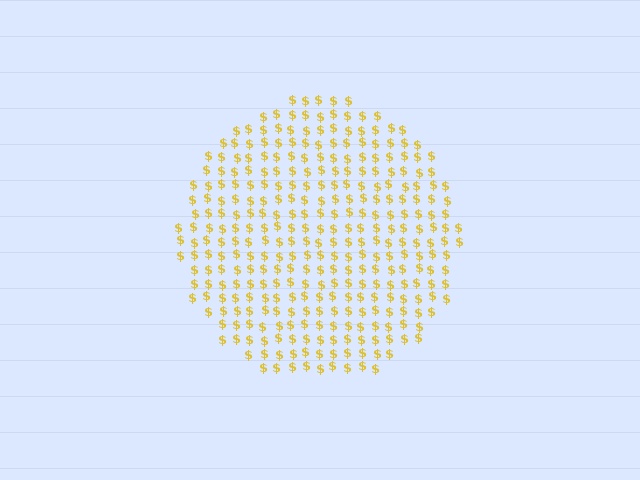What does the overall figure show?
The overall figure shows a circle.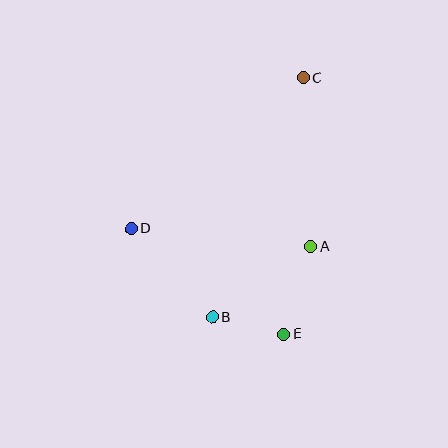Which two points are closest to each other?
Points B and E are closest to each other.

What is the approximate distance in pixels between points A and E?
The distance between A and E is approximately 92 pixels.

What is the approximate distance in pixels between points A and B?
The distance between A and B is approximately 121 pixels.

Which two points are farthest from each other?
Points C and E are farthest from each other.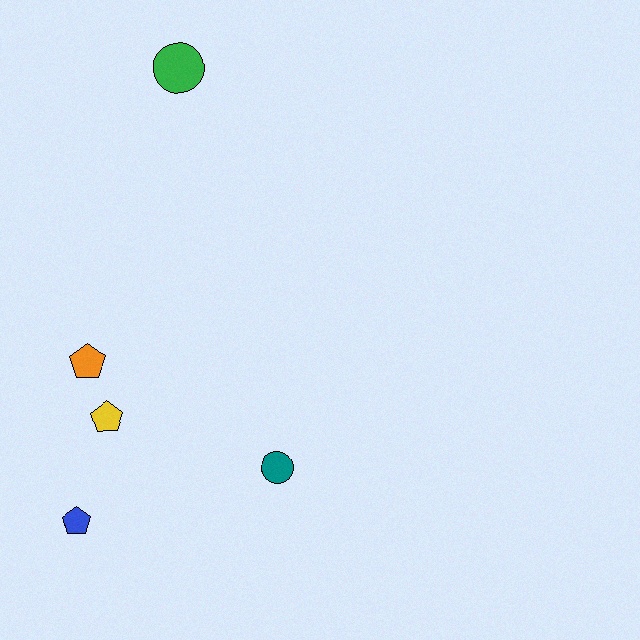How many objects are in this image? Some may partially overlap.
There are 5 objects.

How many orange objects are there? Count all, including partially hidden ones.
There is 1 orange object.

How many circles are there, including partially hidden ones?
There are 2 circles.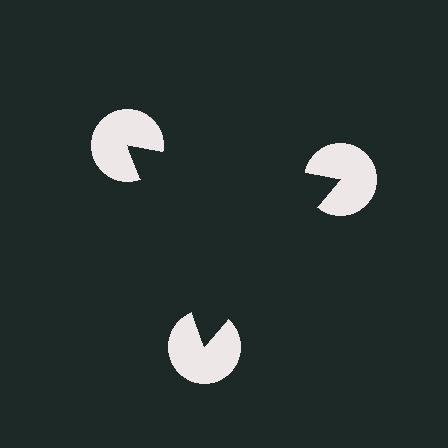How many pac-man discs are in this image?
There are 3 — one at each vertex of the illusory triangle.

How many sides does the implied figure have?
3 sides.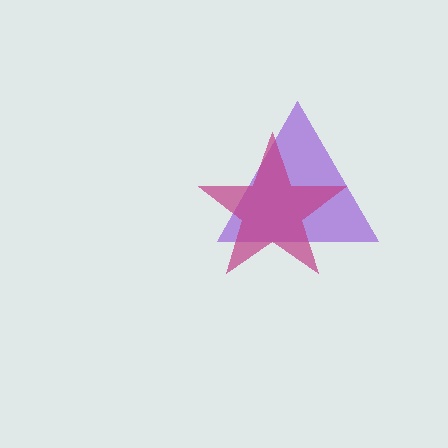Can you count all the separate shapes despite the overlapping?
Yes, there are 2 separate shapes.